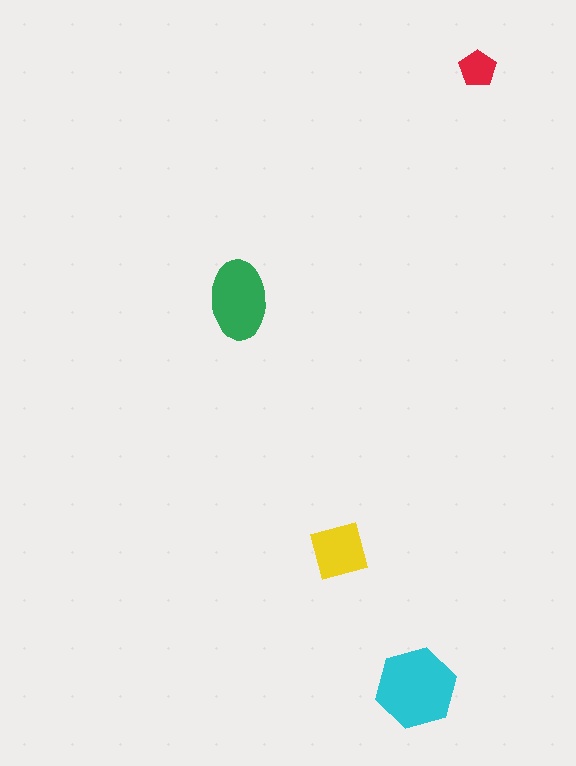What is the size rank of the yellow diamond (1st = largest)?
3rd.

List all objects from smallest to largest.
The red pentagon, the yellow diamond, the green ellipse, the cyan hexagon.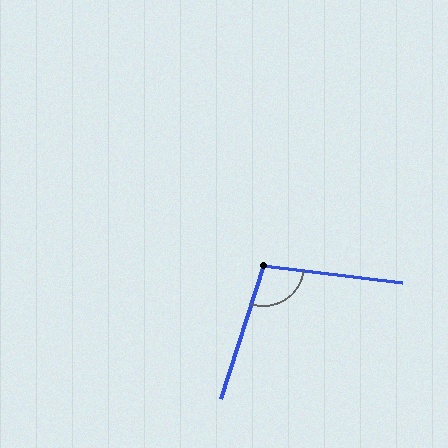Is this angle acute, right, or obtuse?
It is obtuse.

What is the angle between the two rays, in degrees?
Approximately 100 degrees.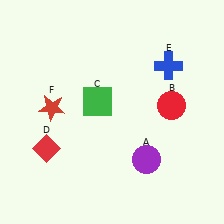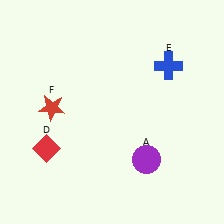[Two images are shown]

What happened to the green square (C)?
The green square (C) was removed in Image 2. It was in the top-left area of Image 1.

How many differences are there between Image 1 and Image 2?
There are 2 differences between the two images.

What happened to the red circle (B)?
The red circle (B) was removed in Image 2. It was in the top-right area of Image 1.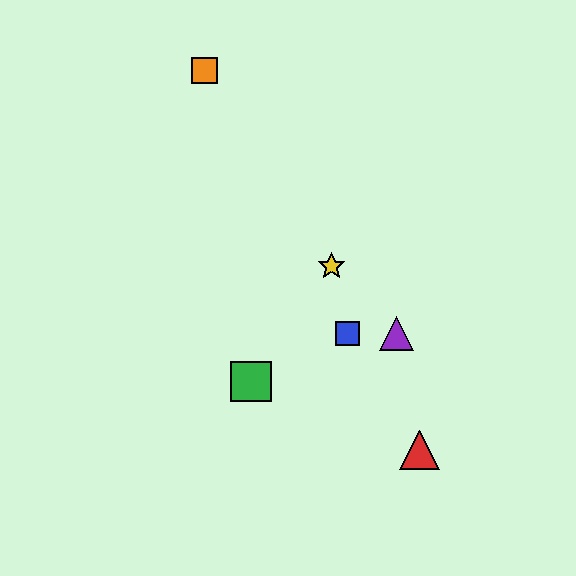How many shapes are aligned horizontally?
2 shapes (the blue square, the purple triangle) are aligned horizontally.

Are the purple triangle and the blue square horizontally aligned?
Yes, both are at y≈333.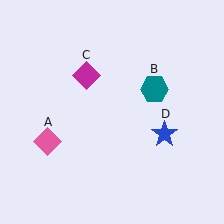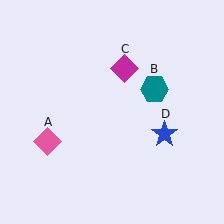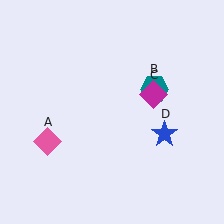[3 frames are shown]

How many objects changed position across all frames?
1 object changed position: magenta diamond (object C).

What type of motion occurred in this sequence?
The magenta diamond (object C) rotated clockwise around the center of the scene.